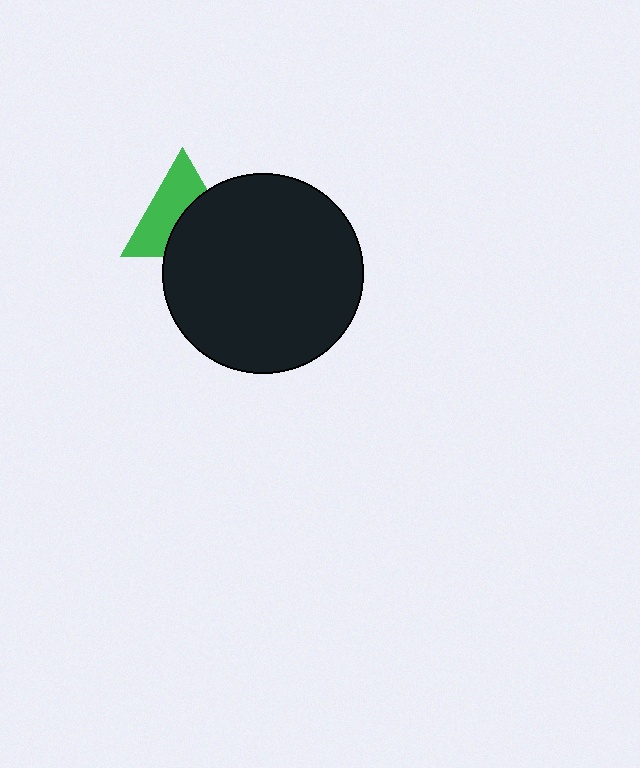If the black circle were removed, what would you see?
You would see the complete green triangle.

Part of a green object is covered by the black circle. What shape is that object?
It is a triangle.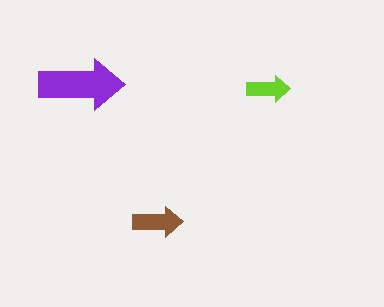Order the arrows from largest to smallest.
the purple one, the brown one, the lime one.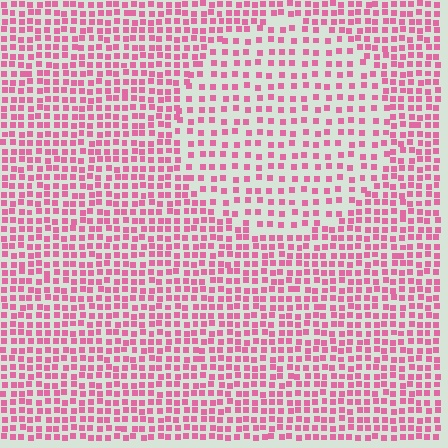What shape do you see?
I see a circle.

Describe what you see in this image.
The image contains small pink elements arranged at two different densities. A circle-shaped region is visible where the elements are less densely packed than the surrounding area.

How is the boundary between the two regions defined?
The boundary is defined by a change in element density (approximately 1.8x ratio). All elements are the same color, size, and shape.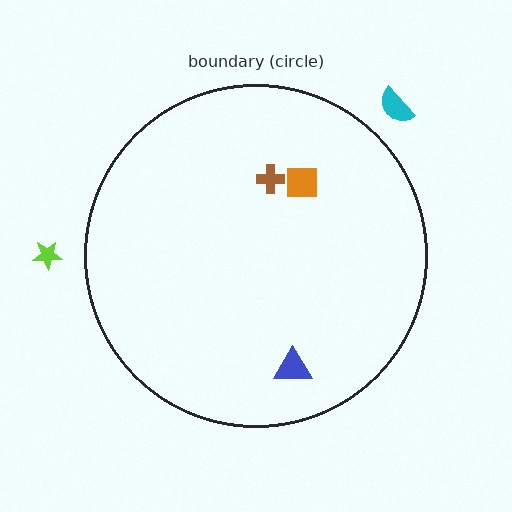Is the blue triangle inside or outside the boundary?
Inside.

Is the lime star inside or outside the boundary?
Outside.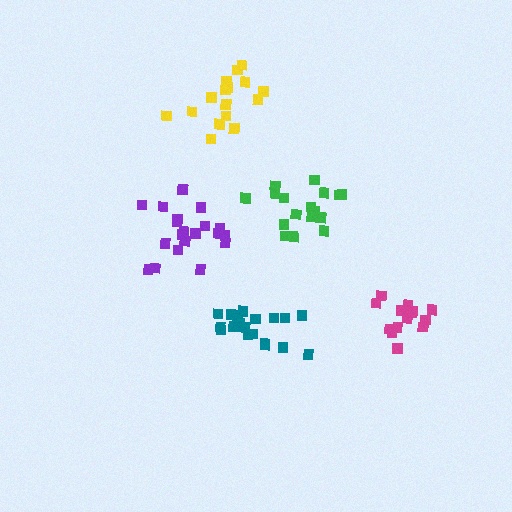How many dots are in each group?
Group 1: 20 dots, Group 2: 16 dots, Group 3: 21 dots, Group 4: 15 dots, Group 5: 18 dots (90 total).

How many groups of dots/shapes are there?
There are 5 groups.